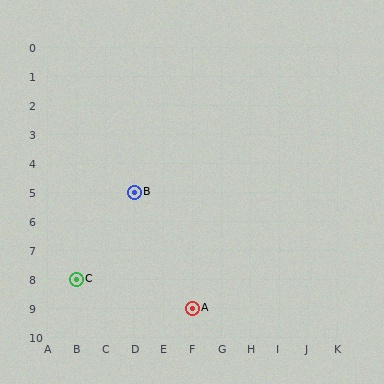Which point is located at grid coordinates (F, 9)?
Point A is at (F, 9).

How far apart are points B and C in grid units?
Points B and C are 2 columns and 3 rows apart (about 3.6 grid units diagonally).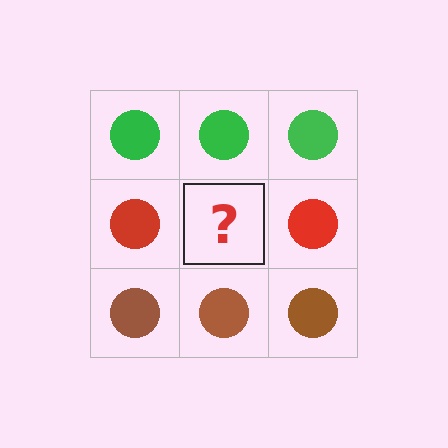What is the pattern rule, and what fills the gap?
The rule is that each row has a consistent color. The gap should be filled with a red circle.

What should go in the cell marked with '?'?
The missing cell should contain a red circle.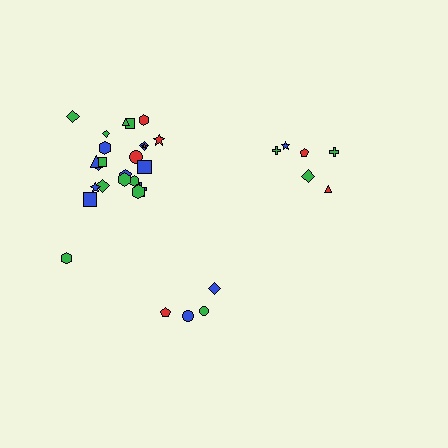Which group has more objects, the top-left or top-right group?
The top-left group.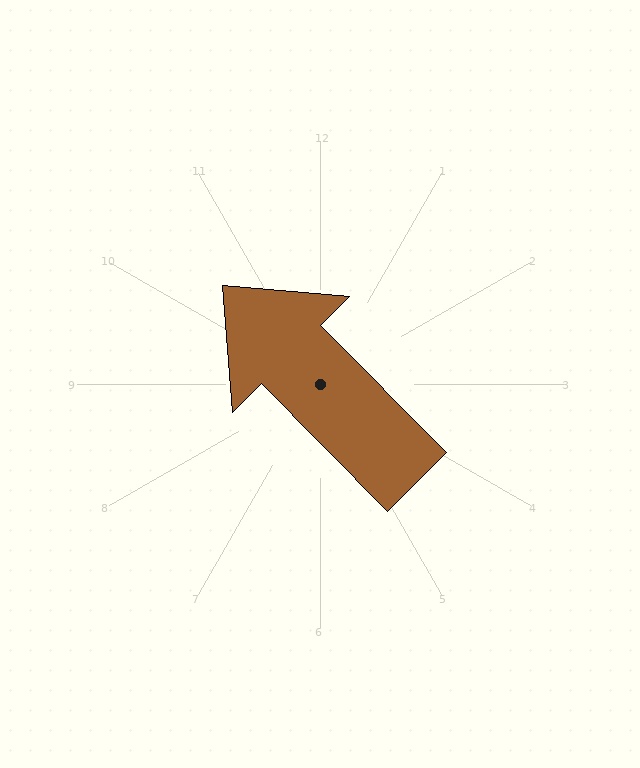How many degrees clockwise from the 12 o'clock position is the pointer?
Approximately 315 degrees.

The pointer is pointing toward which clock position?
Roughly 11 o'clock.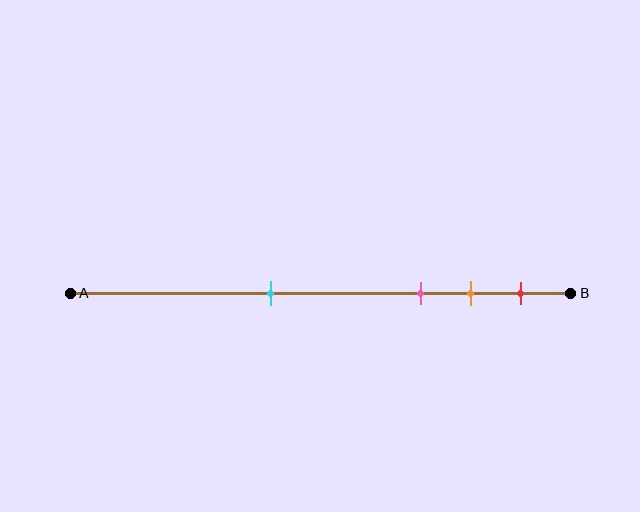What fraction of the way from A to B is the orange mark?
The orange mark is approximately 80% (0.8) of the way from A to B.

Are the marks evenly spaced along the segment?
No, the marks are not evenly spaced.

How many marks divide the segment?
There are 4 marks dividing the segment.